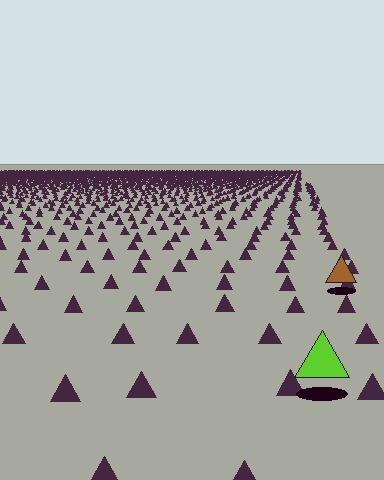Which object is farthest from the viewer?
The brown triangle is farthest from the viewer. It appears smaller and the ground texture around it is denser.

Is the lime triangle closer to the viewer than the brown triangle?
Yes. The lime triangle is closer — you can tell from the texture gradient: the ground texture is coarser near it.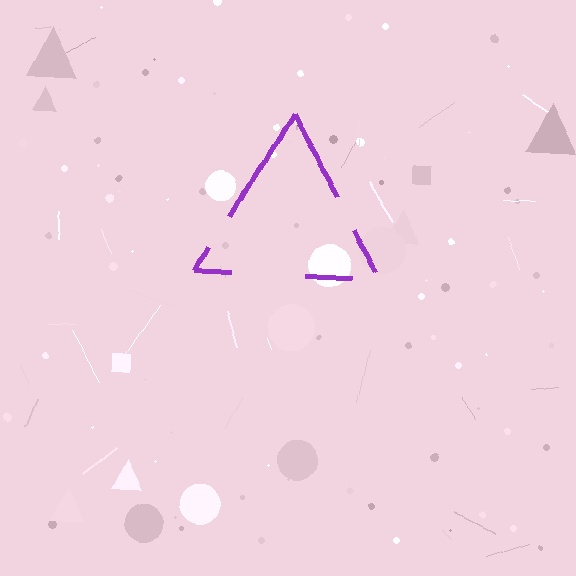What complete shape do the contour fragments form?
The contour fragments form a triangle.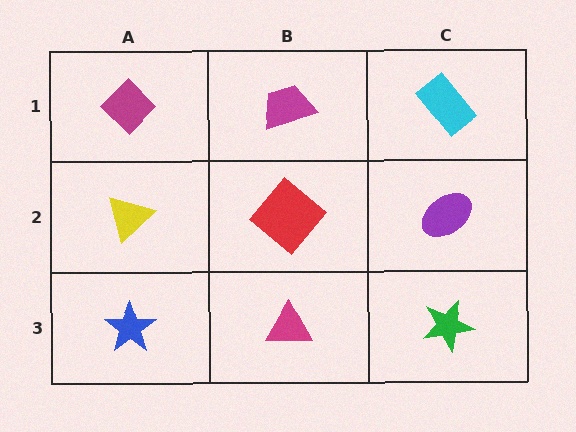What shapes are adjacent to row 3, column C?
A purple ellipse (row 2, column C), a magenta triangle (row 3, column B).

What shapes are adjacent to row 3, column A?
A yellow triangle (row 2, column A), a magenta triangle (row 3, column B).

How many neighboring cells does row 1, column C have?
2.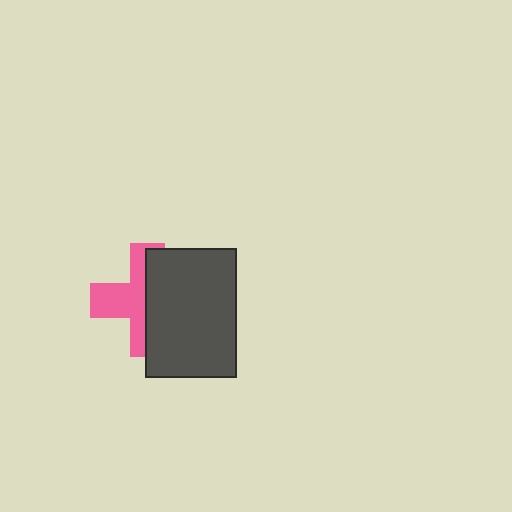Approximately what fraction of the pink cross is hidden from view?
Roughly 52% of the pink cross is hidden behind the dark gray rectangle.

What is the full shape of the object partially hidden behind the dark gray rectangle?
The partially hidden object is a pink cross.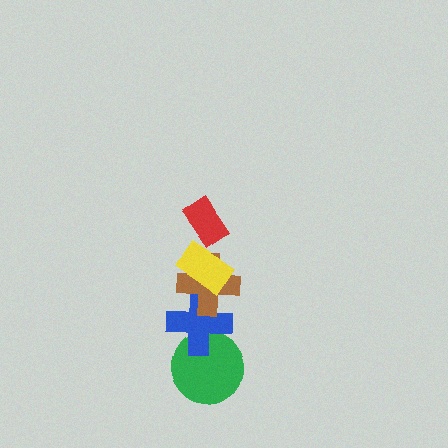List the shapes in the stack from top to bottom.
From top to bottom: the red rectangle, the yellow rectangle, the brown cross, the blue cross, the green circle.